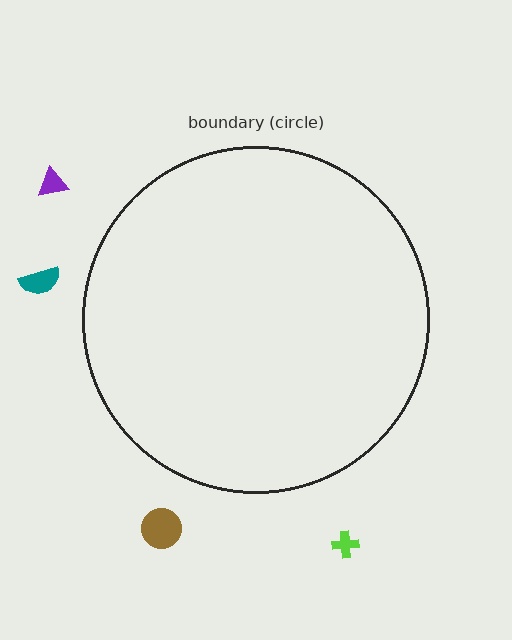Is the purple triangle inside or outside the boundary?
Outside.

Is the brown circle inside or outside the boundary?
Outside.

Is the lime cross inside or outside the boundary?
Outside.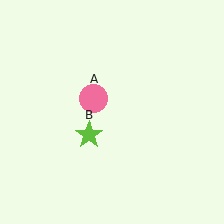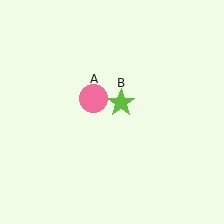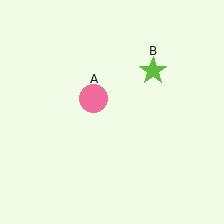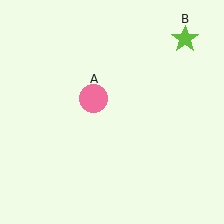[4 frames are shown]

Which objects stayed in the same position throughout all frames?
Pink circle (object A) remained stationary.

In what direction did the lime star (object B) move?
The lime star (object B) moved up and to the right.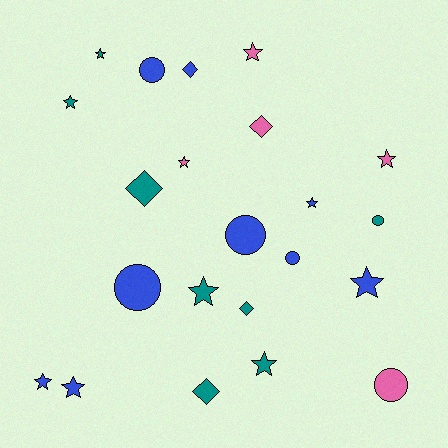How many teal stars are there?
There are 4 teal stars.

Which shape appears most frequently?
Star, with 11 objects.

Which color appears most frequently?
Blue, with 9 objects.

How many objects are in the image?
There are 22 objects.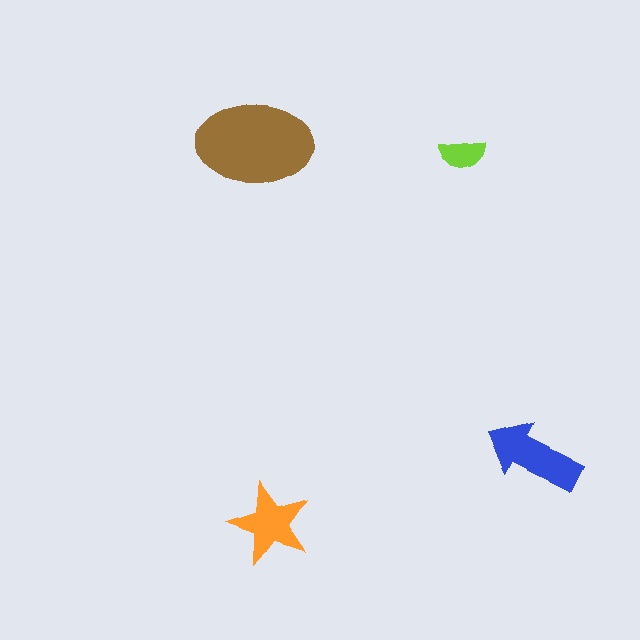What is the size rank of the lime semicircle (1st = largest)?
4th.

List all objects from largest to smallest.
The brown ellipse, the blue arrow, the orange star, the lime semicircle.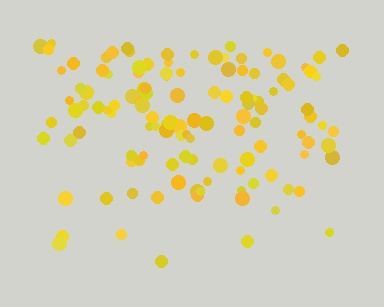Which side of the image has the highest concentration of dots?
The top.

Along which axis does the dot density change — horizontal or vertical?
Vertical.